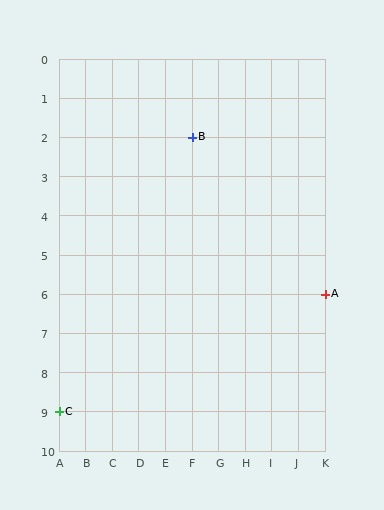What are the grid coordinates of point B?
Point B is at grid coordinates (F, 2).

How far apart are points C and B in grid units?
Points C and B are 5 columns and 7 rows apart (about 8.6 grid units diagonally).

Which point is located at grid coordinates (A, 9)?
Point C is at (A, 9).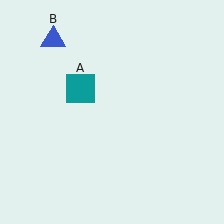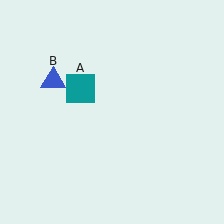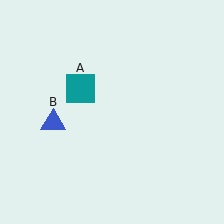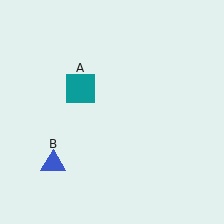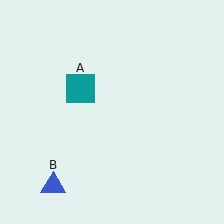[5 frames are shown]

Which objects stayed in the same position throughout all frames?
Teal square (object A) remained stationary.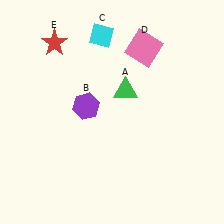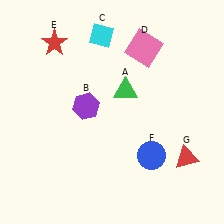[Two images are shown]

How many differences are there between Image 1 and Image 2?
There are 2 differences between the two images.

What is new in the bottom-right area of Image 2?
A blue circle (F) was added in the bottom-right area of Image 2.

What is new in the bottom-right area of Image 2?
A red triangle (G) was added in the bottom-right area of Image 2.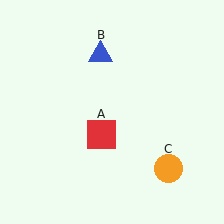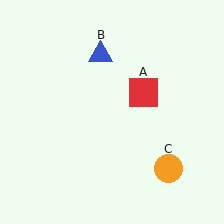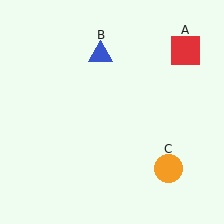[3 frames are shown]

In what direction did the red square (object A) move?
The red square (object A) moved up and to the right.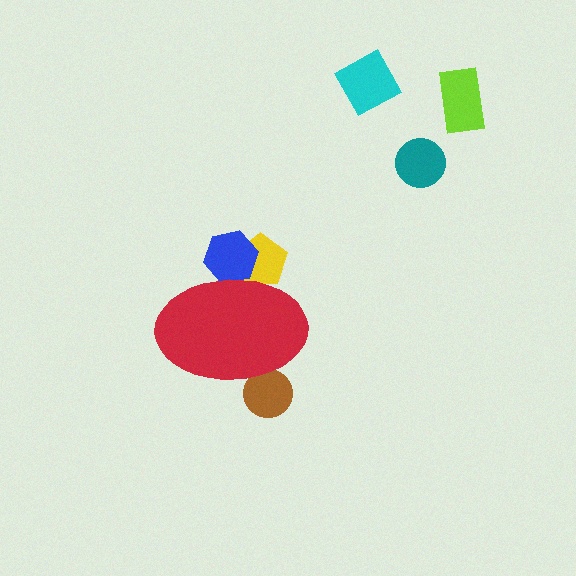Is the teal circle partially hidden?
No, the teal circle is fully visible.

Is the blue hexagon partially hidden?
Yes, the blue hexagon is partially hidden behind the red ellipse.